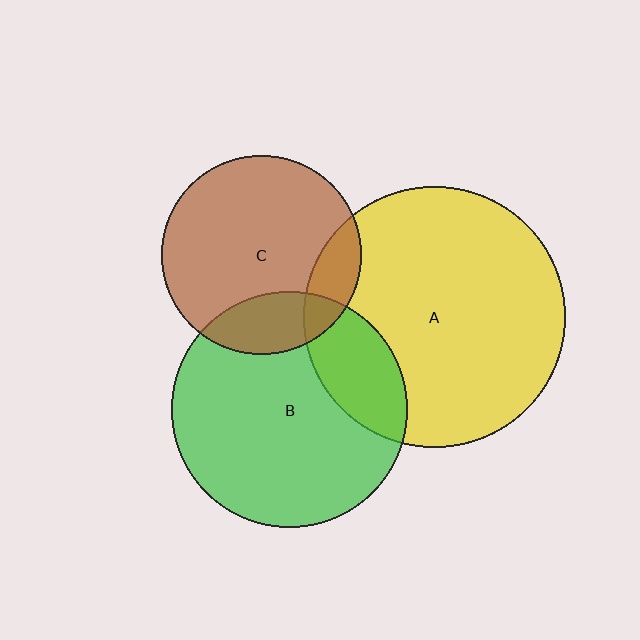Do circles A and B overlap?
Yes.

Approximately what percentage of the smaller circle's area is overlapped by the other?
Approximately 20%.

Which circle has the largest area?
Circle A (yellow).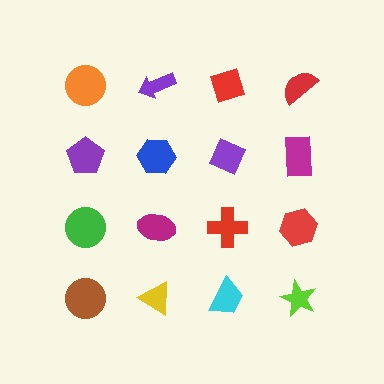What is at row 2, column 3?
A purple diamond.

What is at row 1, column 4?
A red semicircle.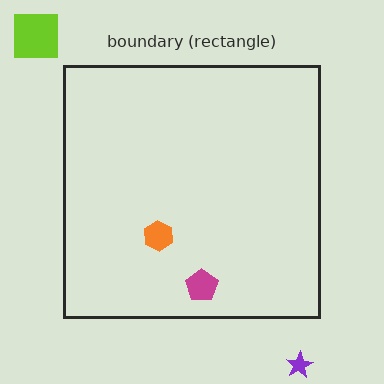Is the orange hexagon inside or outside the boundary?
Inside.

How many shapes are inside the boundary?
2 inside, 2 outside.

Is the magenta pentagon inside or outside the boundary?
Inside.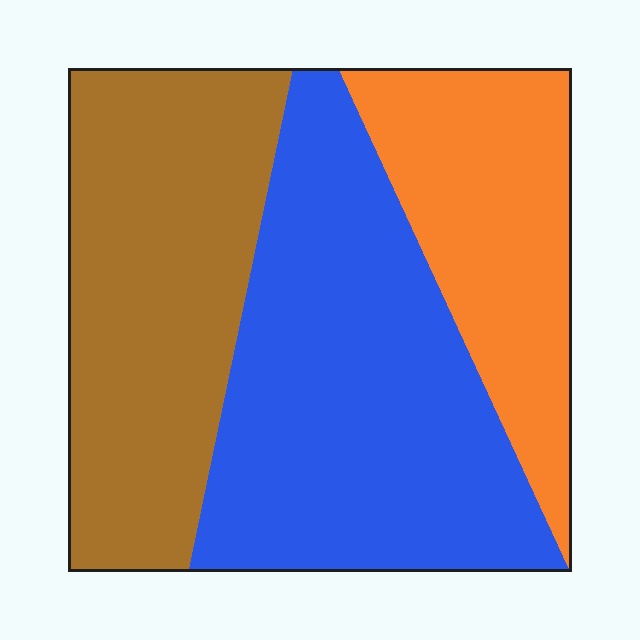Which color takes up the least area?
Orange, at roughly 25%.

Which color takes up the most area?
Blue, at roughly 40%.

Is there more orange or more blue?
Blue.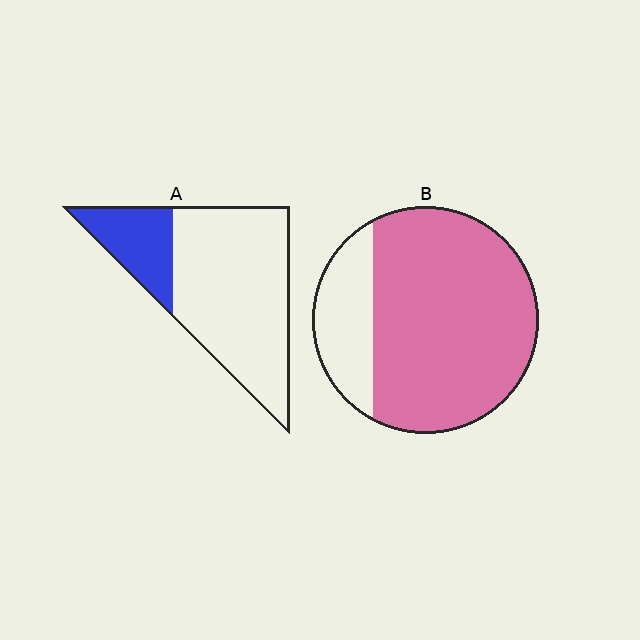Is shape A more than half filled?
No.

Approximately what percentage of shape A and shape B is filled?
A is approximately 25% and B is approximately 80%.